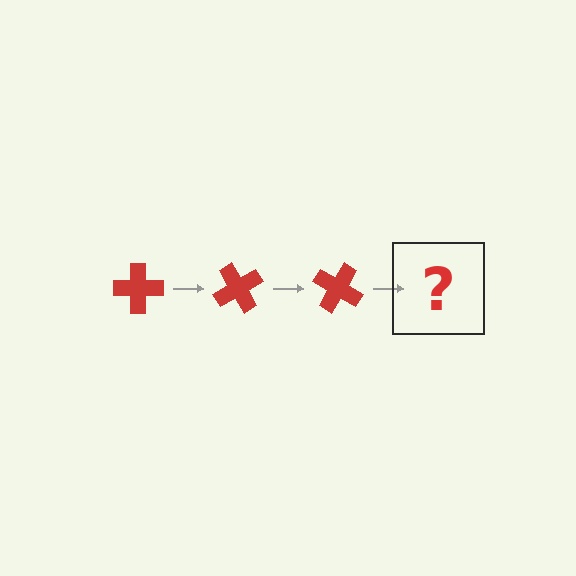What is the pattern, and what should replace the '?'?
The pattern is that the cross rotates 60 degrees each step. The '?' should be a red cross rotated 180 degrees.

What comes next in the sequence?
The next element should be a red cross rotated 180 degrees.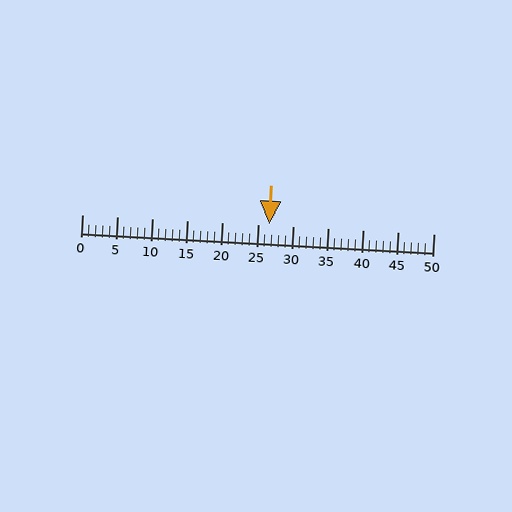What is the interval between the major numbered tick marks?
The major tick marks are spaced 5 units apart.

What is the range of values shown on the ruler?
The ruler shows values from 0 to 50.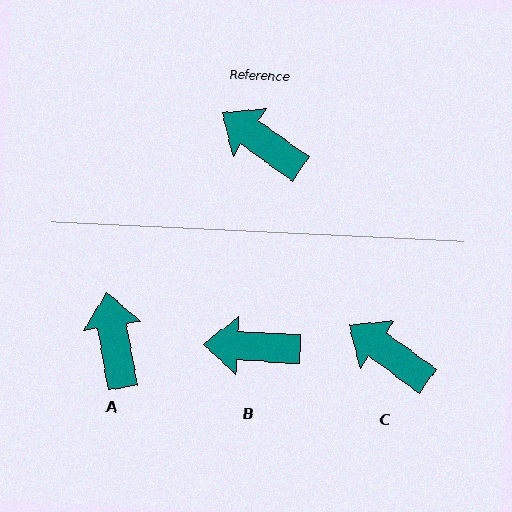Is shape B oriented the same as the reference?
No, it is off by about 32 degrees.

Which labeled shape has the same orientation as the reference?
C.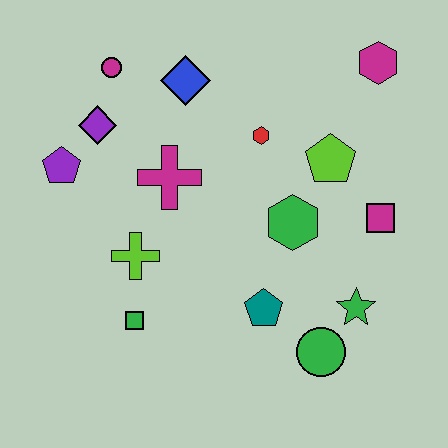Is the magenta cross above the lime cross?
Yes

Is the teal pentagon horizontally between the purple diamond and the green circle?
Yes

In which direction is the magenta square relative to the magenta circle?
The magenta square is to the right of the magenta circle.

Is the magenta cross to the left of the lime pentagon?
Yes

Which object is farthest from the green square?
The magenta hexagon is farthest from the green square.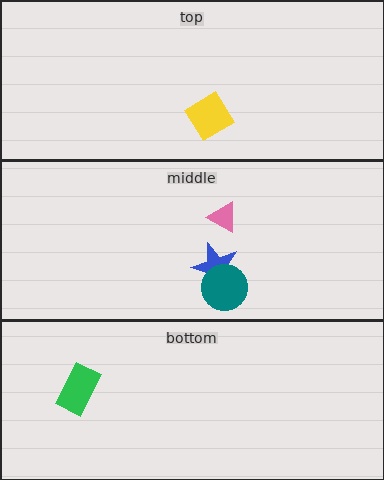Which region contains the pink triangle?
The middle region.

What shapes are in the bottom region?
The green rectangle.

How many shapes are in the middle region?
3.